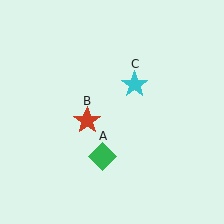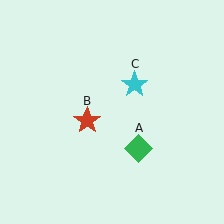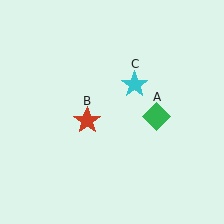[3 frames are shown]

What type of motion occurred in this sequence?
The green diamond (object A) rotated counterclockwise around the center of the scene.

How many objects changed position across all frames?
1 object changed position: green diamond (object A).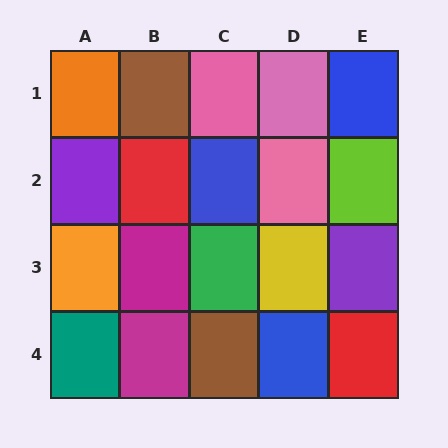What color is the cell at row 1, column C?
Pink.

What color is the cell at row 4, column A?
Teal.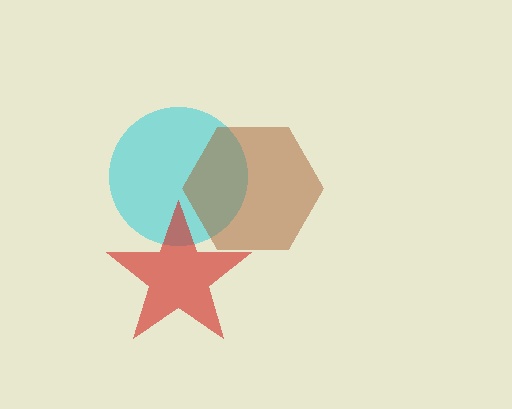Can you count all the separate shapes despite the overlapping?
Yes, there are 3 separate shapes.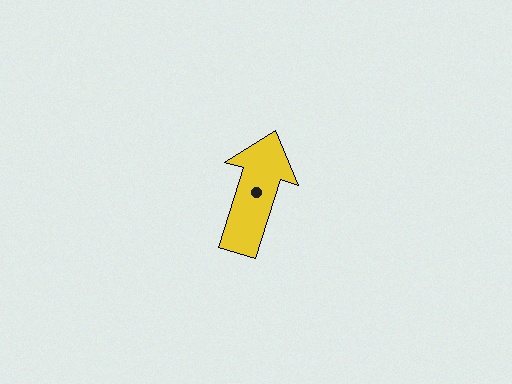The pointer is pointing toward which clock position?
Roughly 1 o'clock.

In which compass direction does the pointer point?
North.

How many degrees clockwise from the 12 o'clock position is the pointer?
Approximately 17 degrees.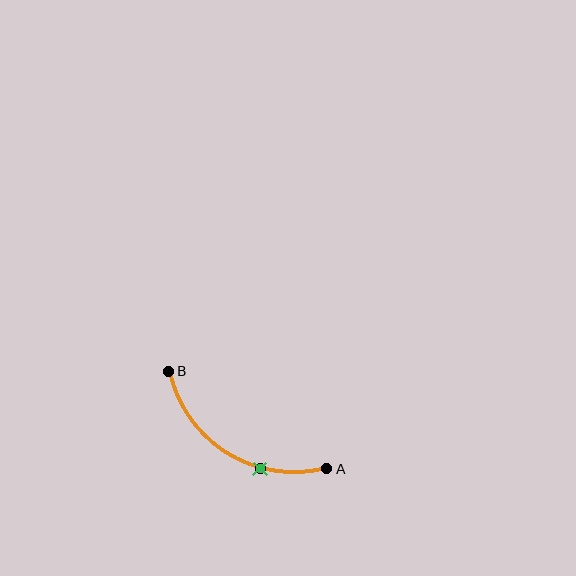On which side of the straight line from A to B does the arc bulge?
The arc bulges below the straight line connecting A and B.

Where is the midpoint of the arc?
The arc midpoint is the point on the curve farthest from the straight line joining A and B. It sits below that line.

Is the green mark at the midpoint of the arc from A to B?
No. The green mark lies on the arc but is closer to endpoint A. The arc midpoint would be at the point on the curve equidistant along the arc from both A and B.